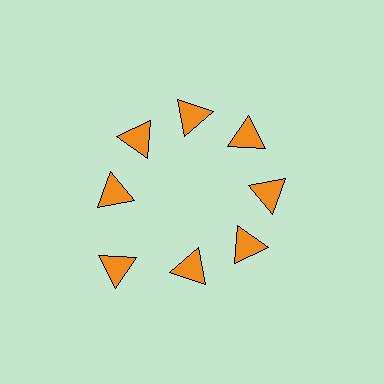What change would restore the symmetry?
The symmetry would be restored by moving it inward, back onto the ring so that all 8 triangles sit at equal angles and equal distance from the center.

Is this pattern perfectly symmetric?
No. The 8 orange triangles are arranged in a ring, but one element near the 8 o'clock position is pushed outward from the center, breaking the 8-fold rotational symmetry.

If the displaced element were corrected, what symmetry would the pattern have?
It would have 8-fold rotational symmetry — the pattern would map onto itself every 45 degrees.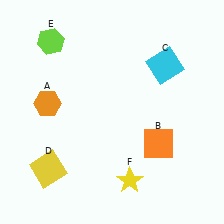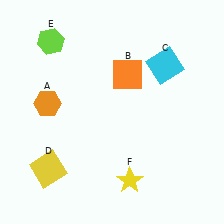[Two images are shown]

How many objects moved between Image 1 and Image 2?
1 object moved between the two images.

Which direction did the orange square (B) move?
The orange square (B) moved up.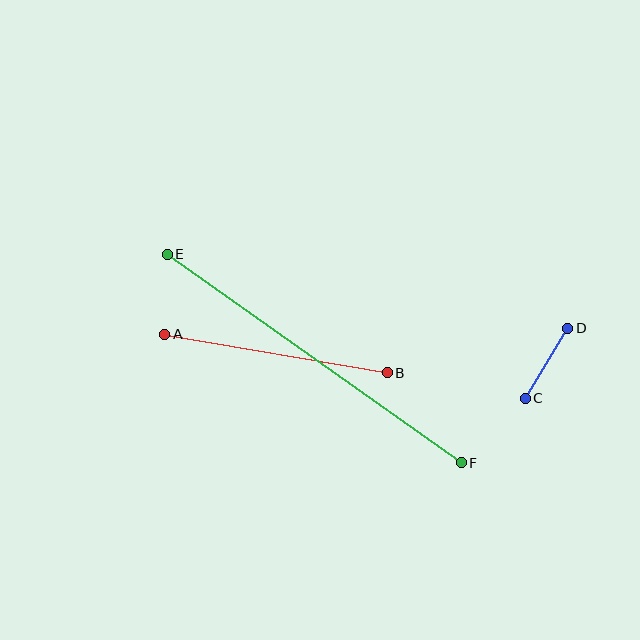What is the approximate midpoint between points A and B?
The midpoint is at approximately (276, 353) pixels.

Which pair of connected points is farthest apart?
Points E and F are farthest apart.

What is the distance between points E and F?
The distance is approximately 360 pixels.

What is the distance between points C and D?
The distance is approximately 82 pixels.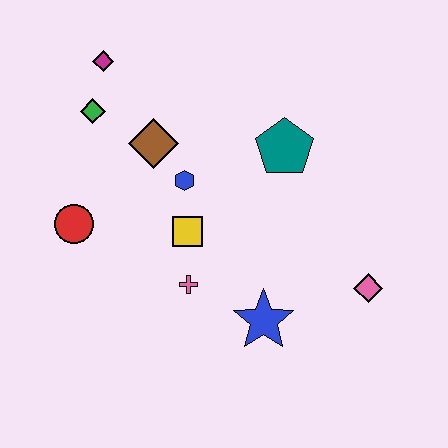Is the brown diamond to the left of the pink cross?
Yes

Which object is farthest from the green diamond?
The pink diamond is farthest from the green diamond.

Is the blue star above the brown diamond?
No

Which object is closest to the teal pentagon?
The blue hexagon is closest to the teal pentagon.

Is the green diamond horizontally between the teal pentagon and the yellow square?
No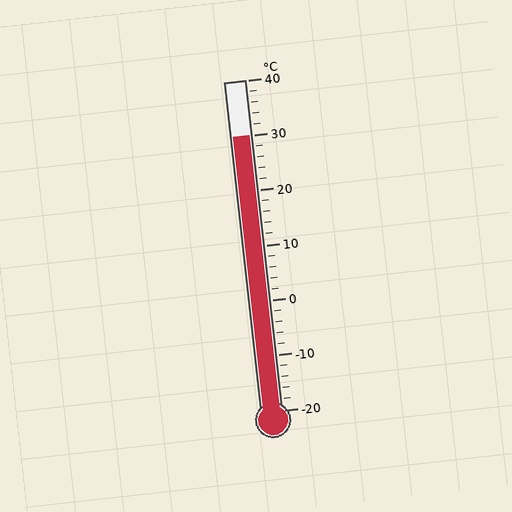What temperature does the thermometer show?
The thermometer shows approximately 30°C.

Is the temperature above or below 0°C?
The temperature is above 0°C.